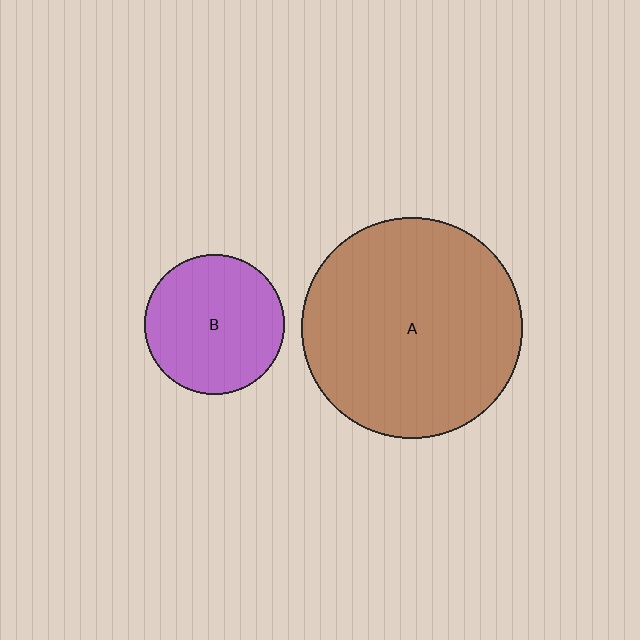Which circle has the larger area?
Circle A (brown).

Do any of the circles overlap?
No, none of the circles overlap.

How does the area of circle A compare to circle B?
Approximately 2.5 times.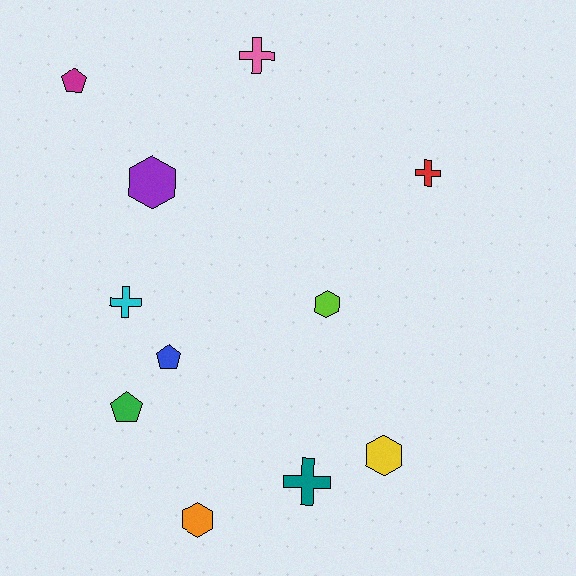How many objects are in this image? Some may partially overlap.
There are 11 objects.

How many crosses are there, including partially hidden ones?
There are 4 crosses.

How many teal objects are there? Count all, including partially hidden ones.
There is 1 teal object.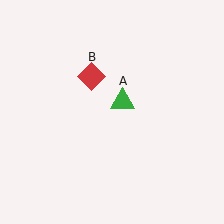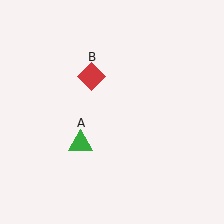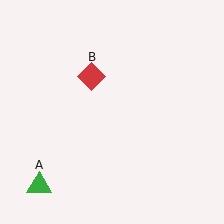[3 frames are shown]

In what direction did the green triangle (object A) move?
The green triangle (object A) moved down and to the left.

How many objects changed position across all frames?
1 object changed position: green triangle (object A).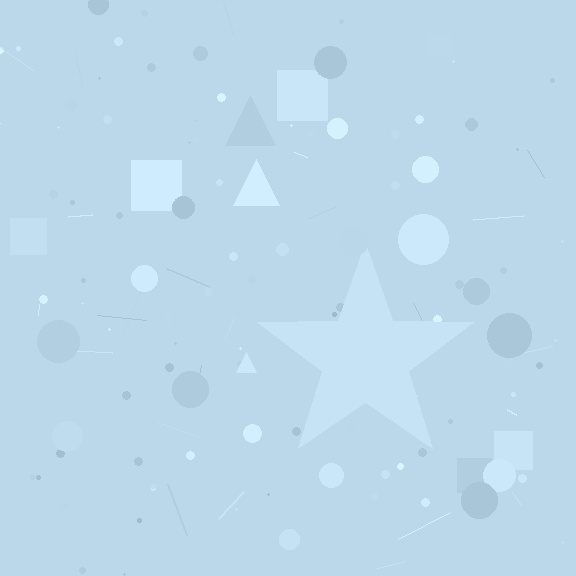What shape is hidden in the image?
A star is hidden in the image.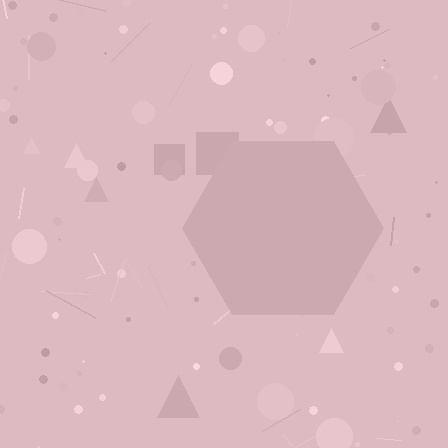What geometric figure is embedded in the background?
A hexagon is embedded in the background.